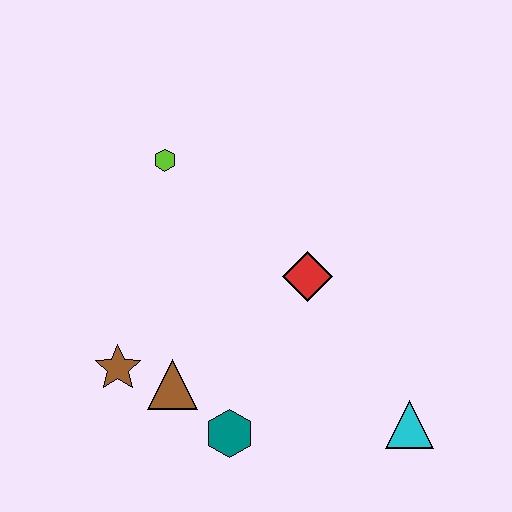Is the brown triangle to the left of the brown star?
No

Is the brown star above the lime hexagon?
No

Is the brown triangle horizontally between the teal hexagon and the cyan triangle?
No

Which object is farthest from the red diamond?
The brown star is farthest from the red diamond.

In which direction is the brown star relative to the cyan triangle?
The brown star is to the left of the cyan triangle.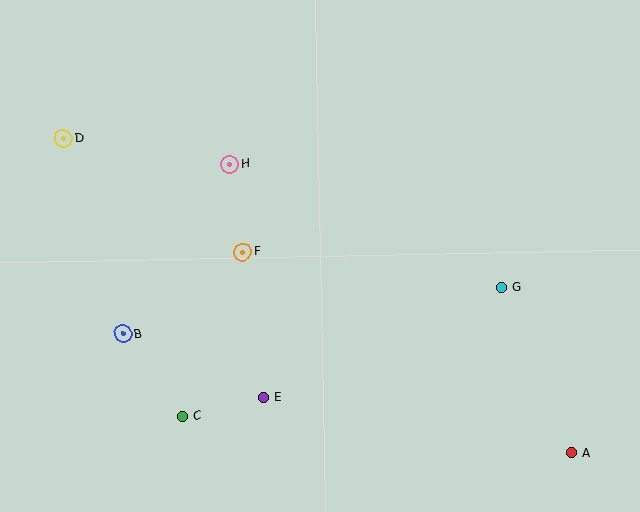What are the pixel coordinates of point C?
Point C is at (182, 416).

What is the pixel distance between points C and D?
The distance between C and D is 302 pixels.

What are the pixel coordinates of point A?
Point A is at (571, 453).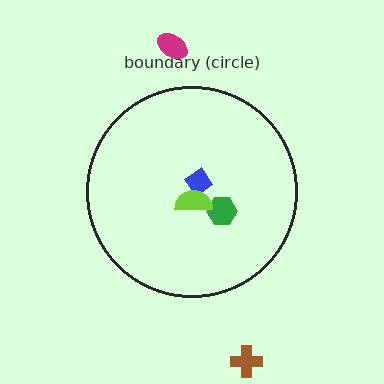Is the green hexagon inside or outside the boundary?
Inside.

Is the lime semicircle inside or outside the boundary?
Inside.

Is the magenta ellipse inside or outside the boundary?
Outside.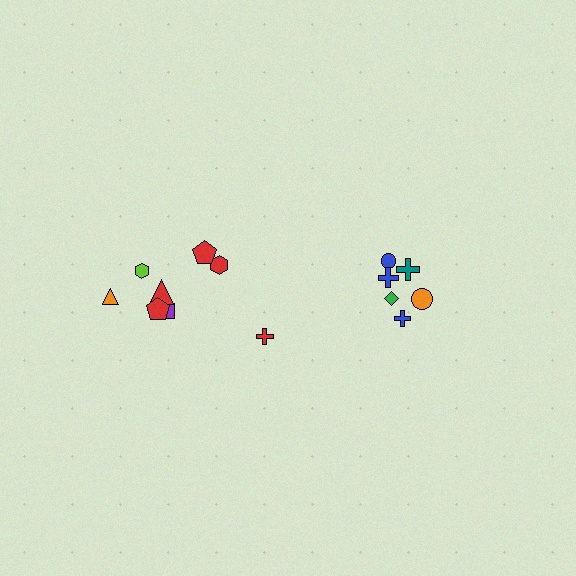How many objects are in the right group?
There are 6 objects.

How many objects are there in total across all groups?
There are 14 objects.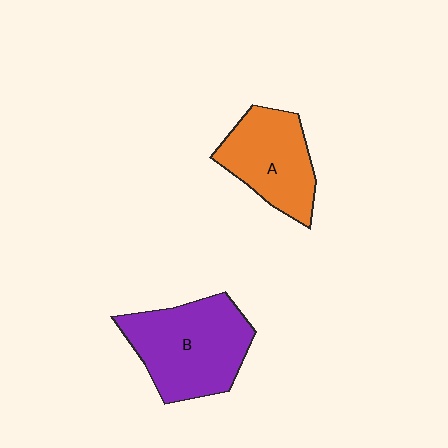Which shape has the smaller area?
Shape A (orange).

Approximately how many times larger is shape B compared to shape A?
Approximately 1.3 times.